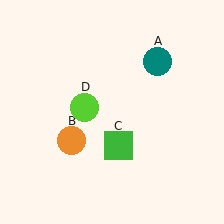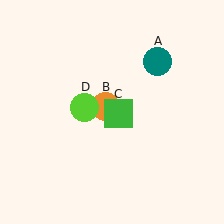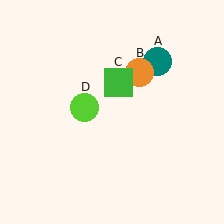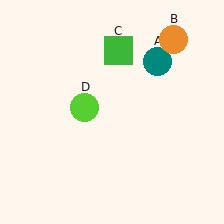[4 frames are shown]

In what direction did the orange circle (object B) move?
The orange circle (object B) moved up and to the right.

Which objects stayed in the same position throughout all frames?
Teal circle (object A) and lime circle (object D) remained stationary.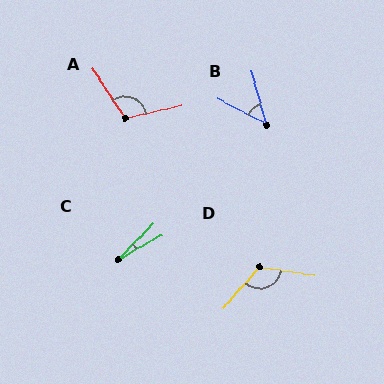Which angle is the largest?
D, at approximately 122 degrees.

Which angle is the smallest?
C, at approximately 16 degrees.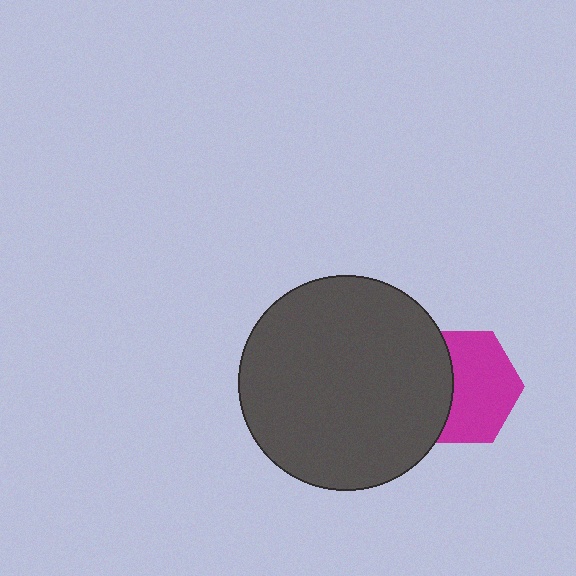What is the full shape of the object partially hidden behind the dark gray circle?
The partially hidden object is a magenta hexagon.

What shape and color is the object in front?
The object in front is a dark gray circle.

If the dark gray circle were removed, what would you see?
You would see the complete magenta hexagon.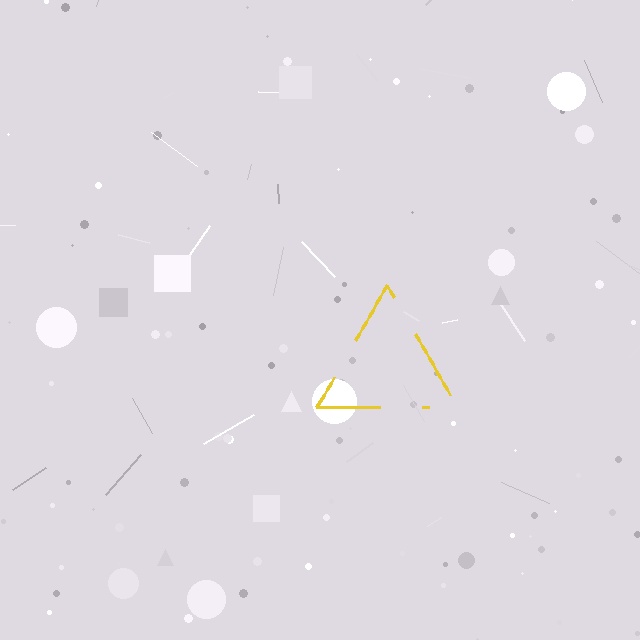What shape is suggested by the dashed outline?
The dashed outline suggests a triangle.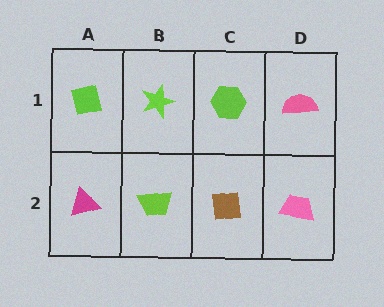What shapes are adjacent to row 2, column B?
A lime star (row 1, column B), a magenta triangle (row 2, column A), a brown square (row 2, column C).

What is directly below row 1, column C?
A brown square.